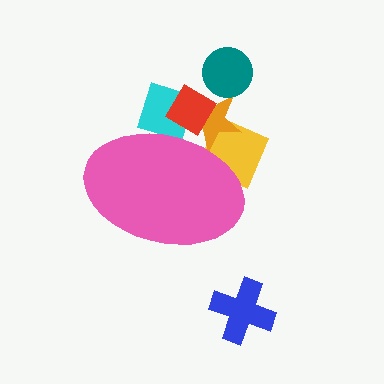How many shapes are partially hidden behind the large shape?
4 shapes are partially hidden.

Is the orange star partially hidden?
Yes, the orange star is partially hidden behind the pink ellipse.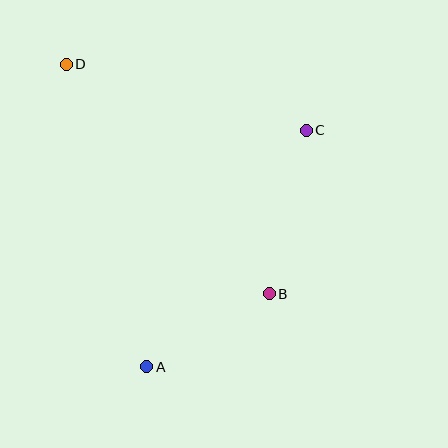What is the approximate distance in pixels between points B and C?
The distance between B and C is approximately 168 pixels.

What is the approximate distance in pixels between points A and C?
The distance between A and C is approximately 285 pixels.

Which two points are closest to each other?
Points A and B are closest to each other.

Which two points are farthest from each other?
Points A and D are farthest from each other.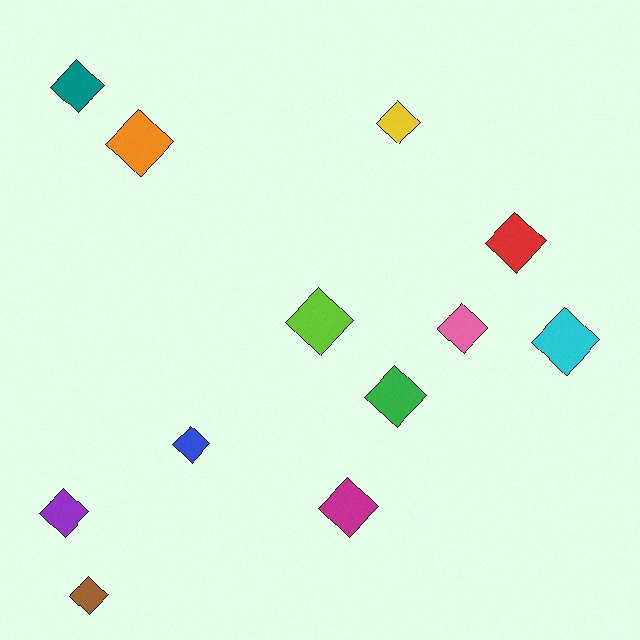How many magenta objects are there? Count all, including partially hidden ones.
There is 1 magenta object.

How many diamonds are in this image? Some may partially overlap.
There are 12 diamonds.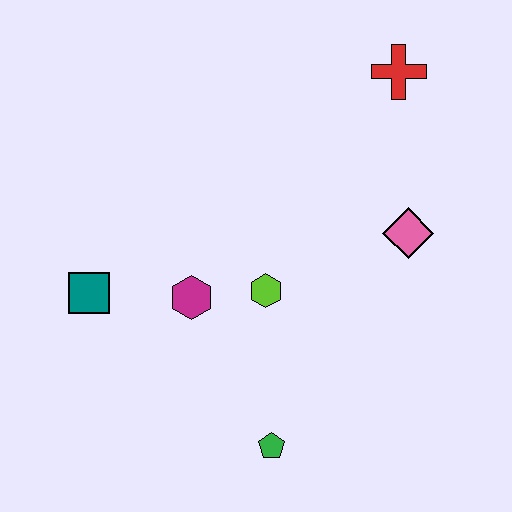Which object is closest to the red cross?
The pink diamond is closest to the red cross.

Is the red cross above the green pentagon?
Yes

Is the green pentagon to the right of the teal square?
Yes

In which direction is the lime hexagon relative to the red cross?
The lime hexagon is below the red cross.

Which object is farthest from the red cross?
The green pentagon is farthest from the red cross.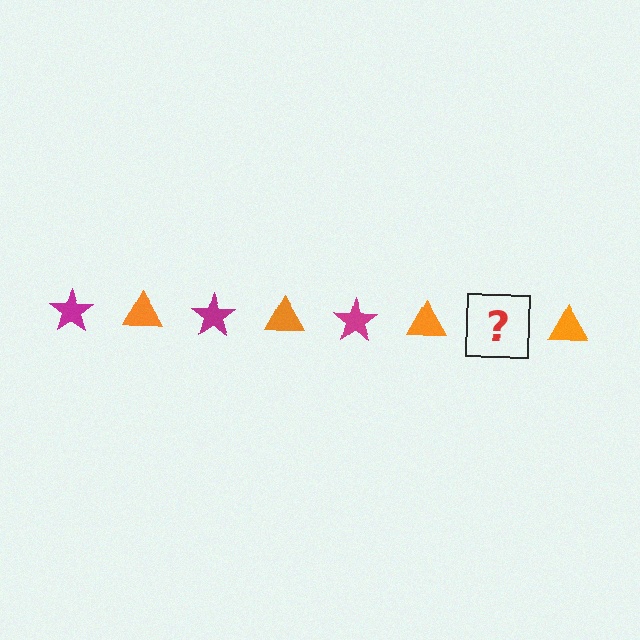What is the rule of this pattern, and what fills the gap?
The rule is that the pattern alternates between magenta star and orange triangle. The gap should be filled with a magenta star.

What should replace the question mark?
The question mark should be replaced with a magenta star.